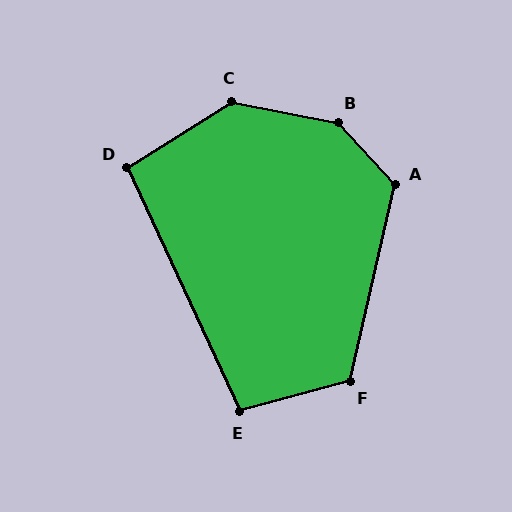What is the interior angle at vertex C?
Approximately 136 degrees (obtuse).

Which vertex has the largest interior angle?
B, at approximately 144 degrees.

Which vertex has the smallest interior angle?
D, at approximately 97 degrees.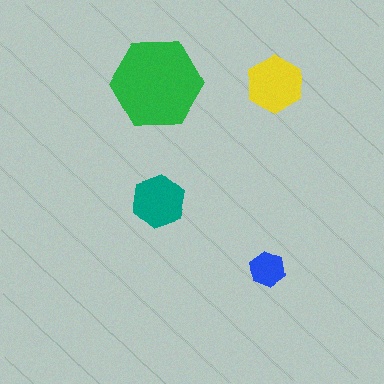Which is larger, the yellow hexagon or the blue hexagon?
The yellow one.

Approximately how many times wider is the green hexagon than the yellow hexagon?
About 1.5 times wider.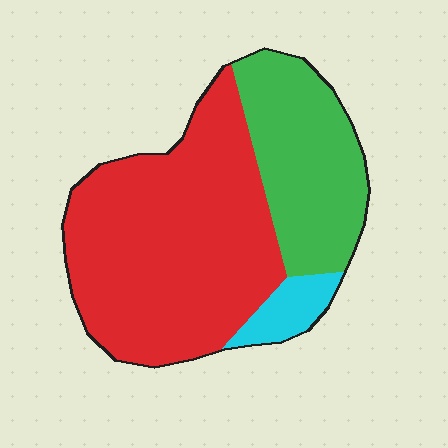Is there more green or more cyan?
Green.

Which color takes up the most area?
Red, at roughly 65%.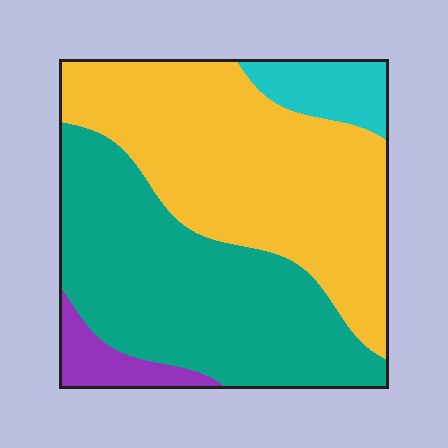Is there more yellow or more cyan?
Yellow.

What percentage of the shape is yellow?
Yellow covers about 45% of the shape.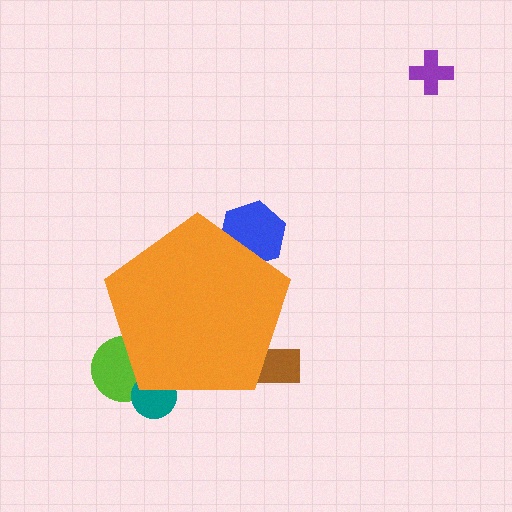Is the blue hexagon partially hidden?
Yes, the blue hexagon is partially hidden behind the orange pentagon.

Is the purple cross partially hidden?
No, the purple cross is fully visible.